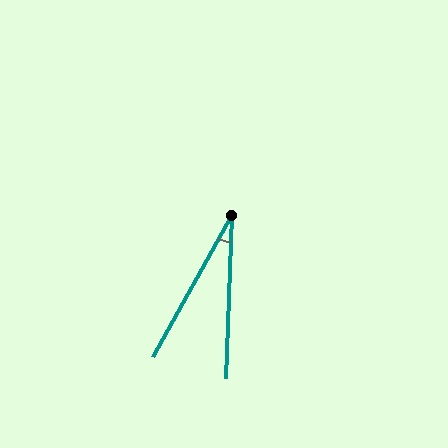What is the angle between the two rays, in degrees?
Approximately 27 degrees.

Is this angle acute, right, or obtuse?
It is acute.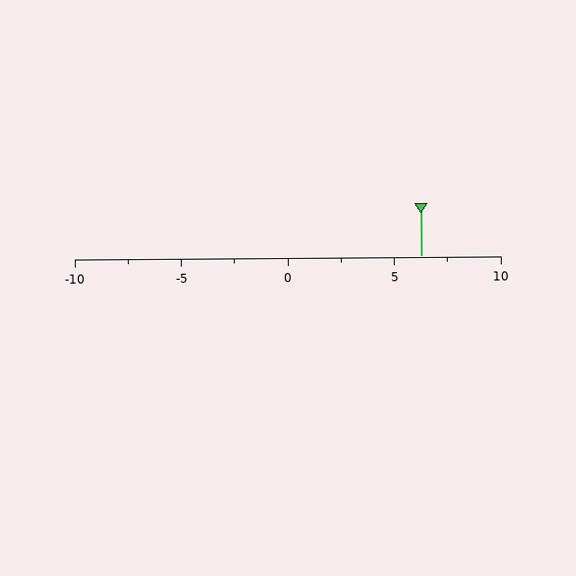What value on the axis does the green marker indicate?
The marker indicates approximately 6.2.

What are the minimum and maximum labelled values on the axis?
The axis runs from -10 to 10.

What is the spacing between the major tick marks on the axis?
The major ticks are spaced 5 apart.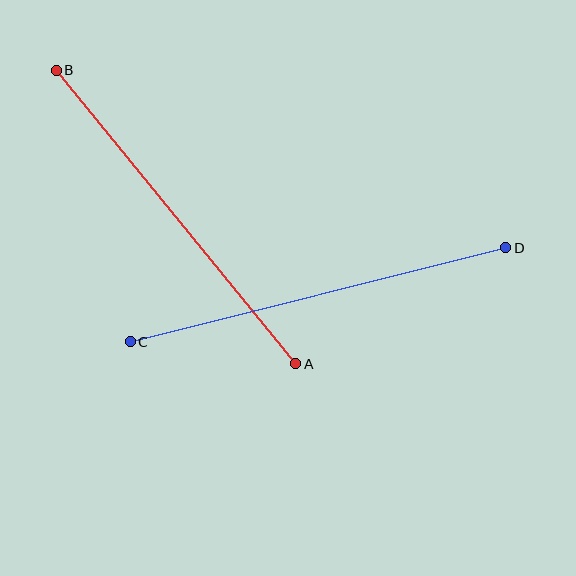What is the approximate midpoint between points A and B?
The midpoint is at approximately (176, 217) pixels.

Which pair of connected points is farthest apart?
Points C and D are farthest apart.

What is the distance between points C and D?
The distance is approximately 387 pixels.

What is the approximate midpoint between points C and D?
The midpoint is at approximately (318, 295) pixels.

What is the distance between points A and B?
The distance is approximately 379 pixels.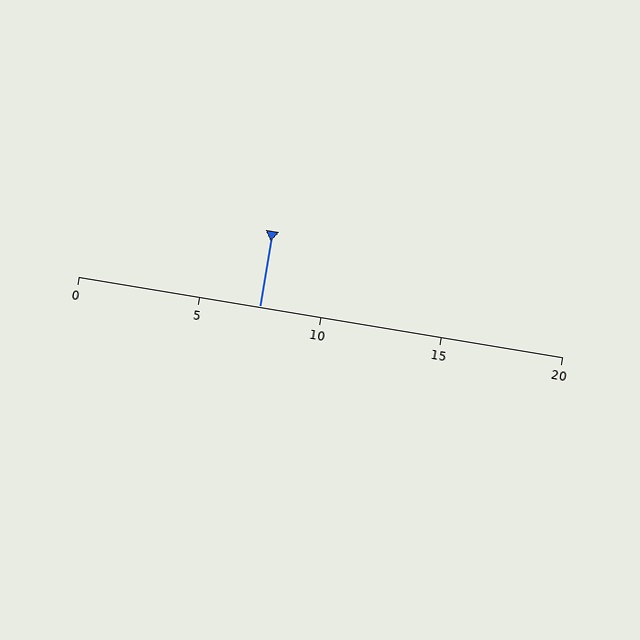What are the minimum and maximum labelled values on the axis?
The axis runs from 0 to 20.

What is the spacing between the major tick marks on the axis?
The major ticks are spaced 5 apart.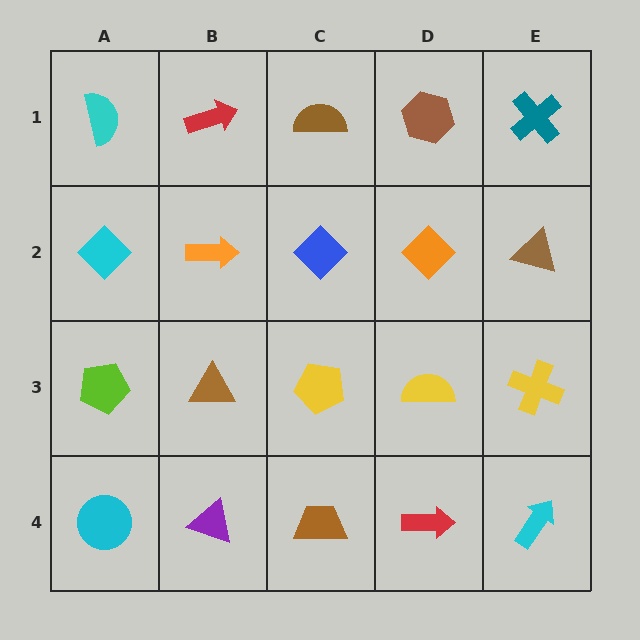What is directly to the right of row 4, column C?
A red arrow.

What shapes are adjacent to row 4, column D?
A yellow semicircle (row 3, column D), a brown trapezoid (row 4, column C), a cyan arrow (row 4, column E).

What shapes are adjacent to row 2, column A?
A cyan semicircle (row 1, column A), a lime pentagon (row 3, column A), an orange arrow (row 2, column B).